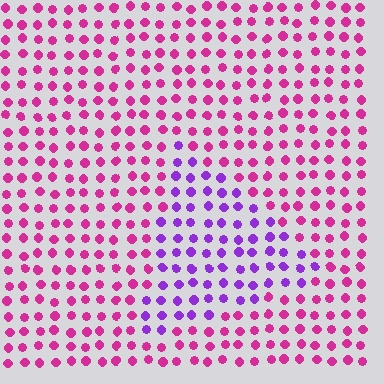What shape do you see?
I see a triangle.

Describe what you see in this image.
The image is filled with small magenta elements in a uniform arrangement. A triangle-shaped region is visible where the elements are tinted to a slightly different hue, forming a subtle color boundary.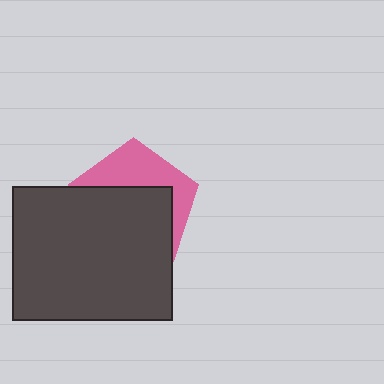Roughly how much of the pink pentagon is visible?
A small part of it is visible (roughly 37%).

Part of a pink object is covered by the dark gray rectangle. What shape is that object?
It is a pentagon.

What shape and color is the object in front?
The object in front is a dark gray rectangle.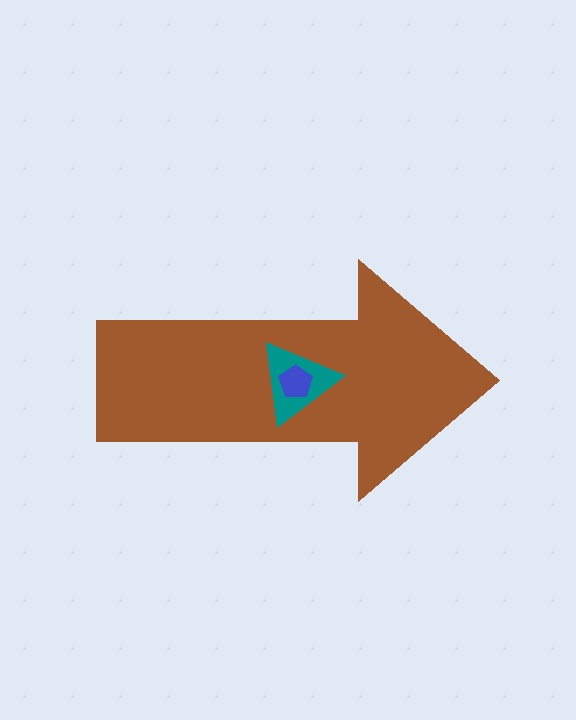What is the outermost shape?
The brown arrow.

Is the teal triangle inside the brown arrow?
Yes.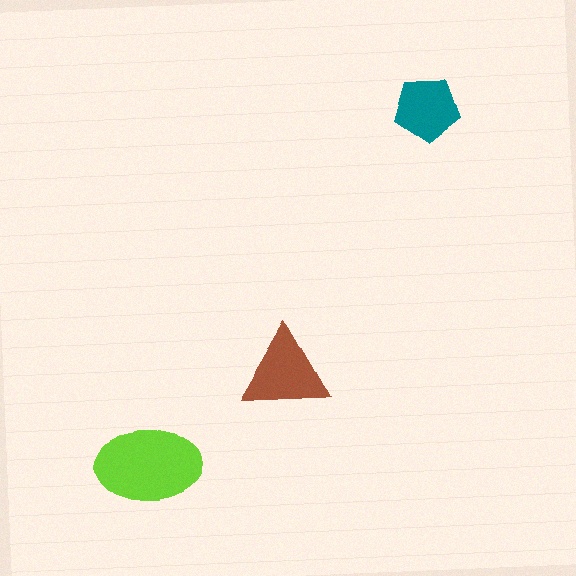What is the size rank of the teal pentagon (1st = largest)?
3rd.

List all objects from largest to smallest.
The lime ellipse, the brown triangle, the teal pentagon.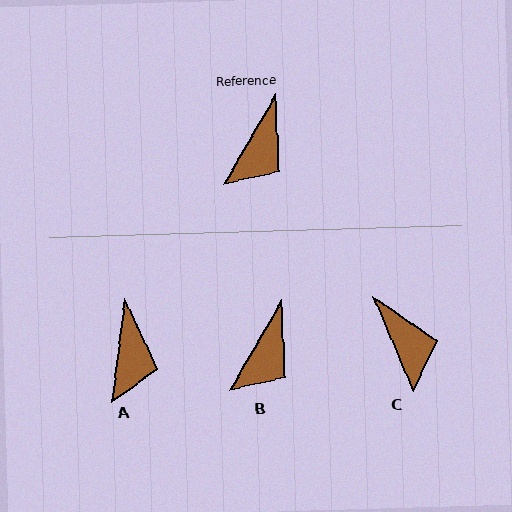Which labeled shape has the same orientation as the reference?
B.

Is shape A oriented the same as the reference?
No, it is off by about 23 degrees.